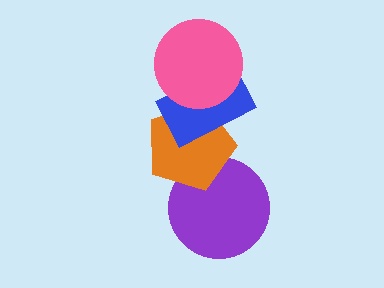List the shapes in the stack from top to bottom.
From top to bottom: the pink circle, the blue rectangle, the orange pentagon, the purple circle.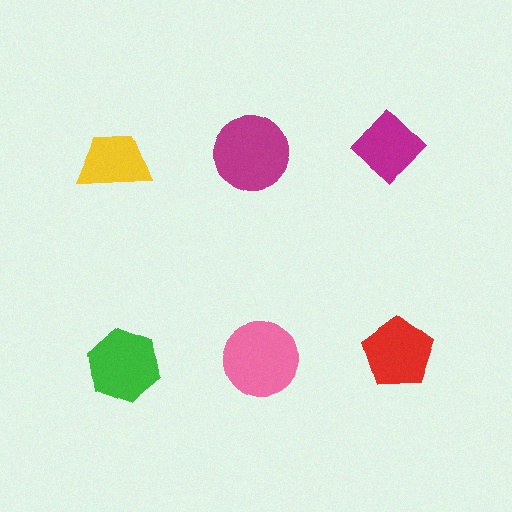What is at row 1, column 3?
A magenta diamond.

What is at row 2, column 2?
A pink circle.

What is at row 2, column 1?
A green hexagon.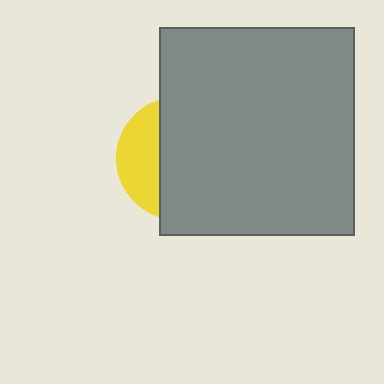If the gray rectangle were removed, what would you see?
You would see the complete yellow circle.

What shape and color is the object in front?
The object in front is a gray rectangle.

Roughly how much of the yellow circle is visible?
A small part of it is visible (roughly 32%).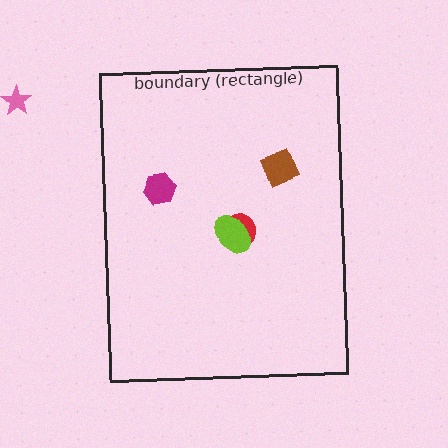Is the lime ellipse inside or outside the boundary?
Inside.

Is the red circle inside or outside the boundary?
Inside.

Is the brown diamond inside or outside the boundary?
Inside.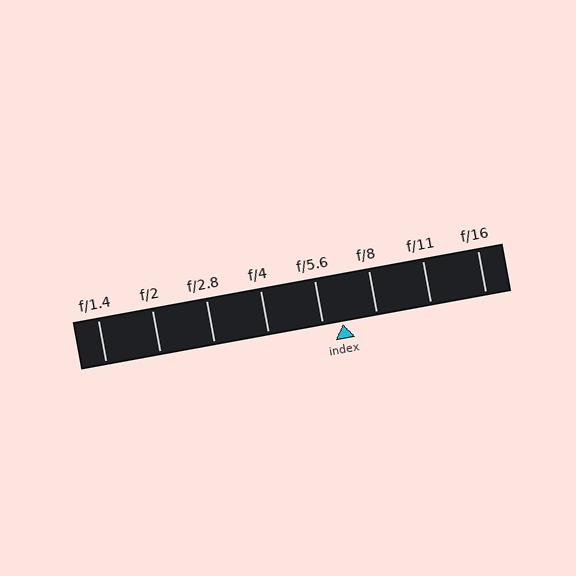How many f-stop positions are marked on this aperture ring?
There are 8 f-stop positions marked.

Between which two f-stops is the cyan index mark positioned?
The index mark is between f/5.6 and f/8.